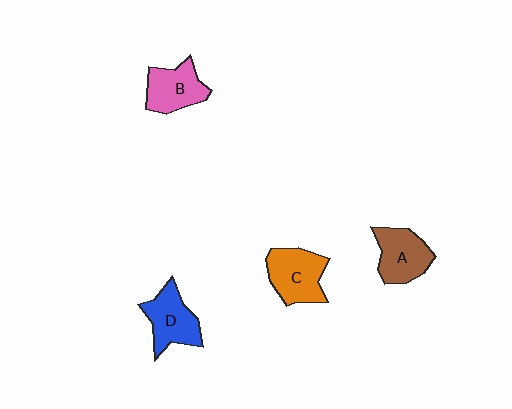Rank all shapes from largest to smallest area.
From largest to smallest: C (orange), D (blue), A (brown), B (pink).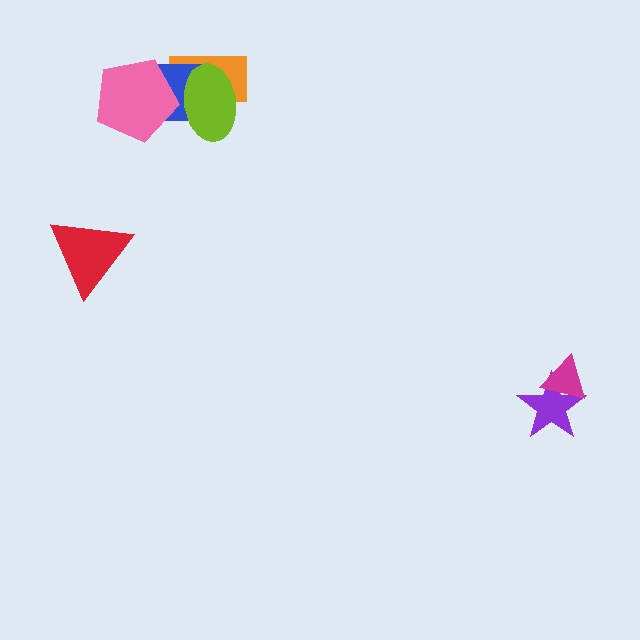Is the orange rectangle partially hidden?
Yes, it is partially covered by another shape.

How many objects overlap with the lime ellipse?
3 objects overlap with the lime ellipse.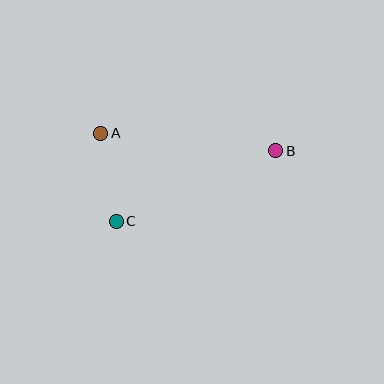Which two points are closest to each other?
Points A and C are closest to each other.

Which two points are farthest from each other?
Points A and B are farthest from each other.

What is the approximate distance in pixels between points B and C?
The distance between B and C is approximately 174 pixels.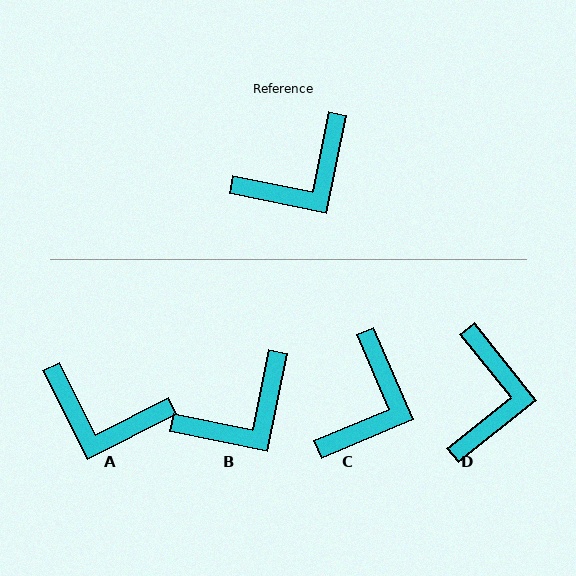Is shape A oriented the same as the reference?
No, it is off by about 52 degrees.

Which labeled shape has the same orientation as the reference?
B.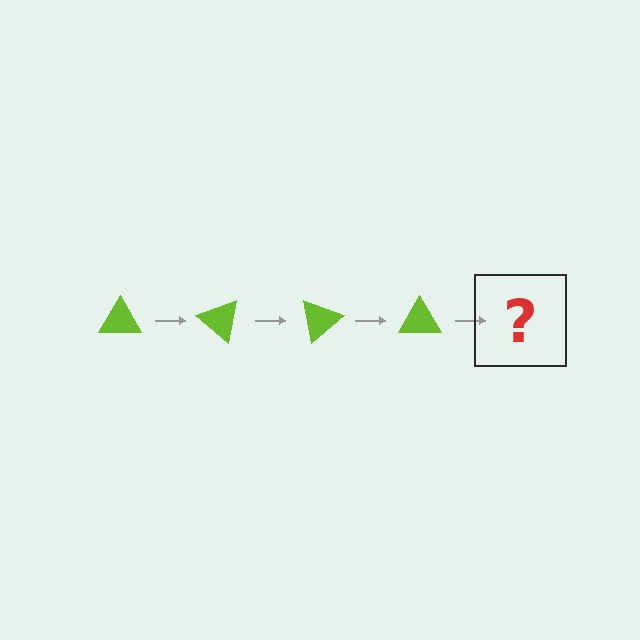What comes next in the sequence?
The next element should be a lime triangle rotated 160 degrees.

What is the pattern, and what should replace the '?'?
The pattern is that the triangle rotates 40 degrees each step. The '?' should be a lime triangle rotated 160 degrees.